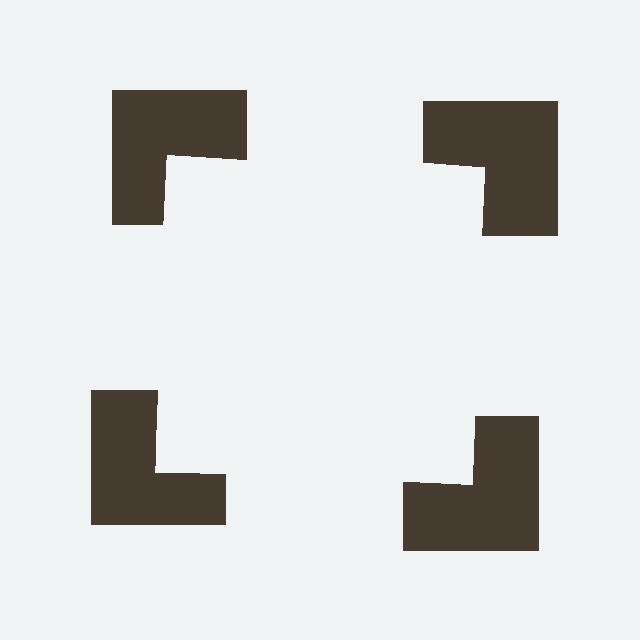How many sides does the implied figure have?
4 sides.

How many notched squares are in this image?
There are 4 — one at each vertex of the illusory square.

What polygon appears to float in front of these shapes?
An illusory square — its edges are inferred from the aligned wedge cuts in the notched squares, not physically drawn.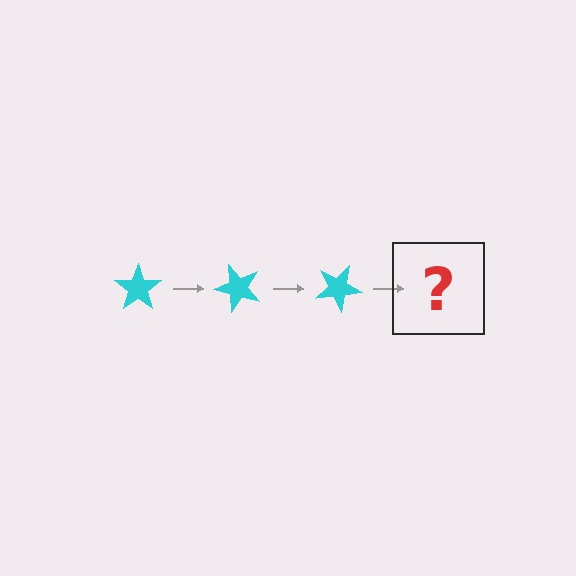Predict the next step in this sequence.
The next step is a cyan star rotated 150 degrees.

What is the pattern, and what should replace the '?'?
The pattern is that the star rotates 50 degrees each step. The '?' should be a cyan star rotated 150 degrees.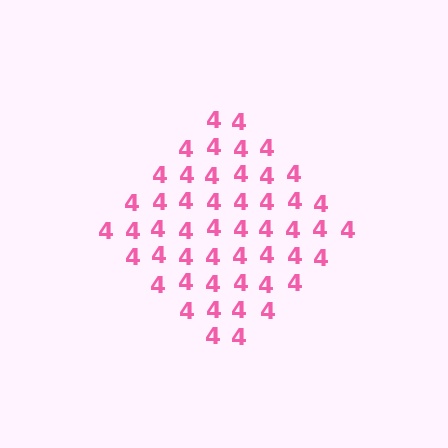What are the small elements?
The small elements are digit 4's.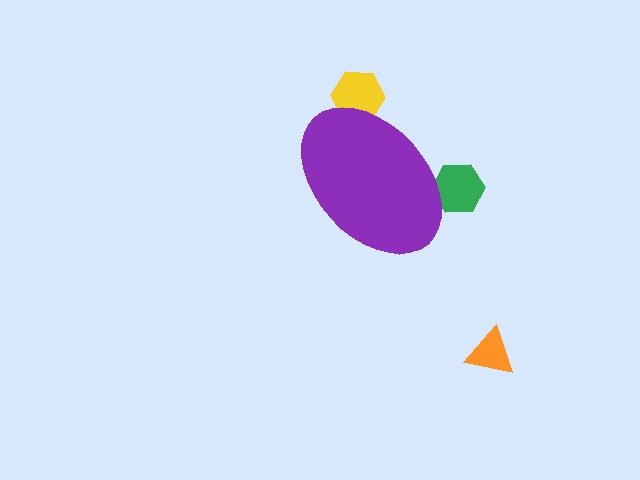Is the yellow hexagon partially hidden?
Yes, the yellow hexagon is partially hidden behind the purple ellipse.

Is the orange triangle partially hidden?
No, the orange triangle is fully visible.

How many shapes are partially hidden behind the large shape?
2 shapes are partially hidden.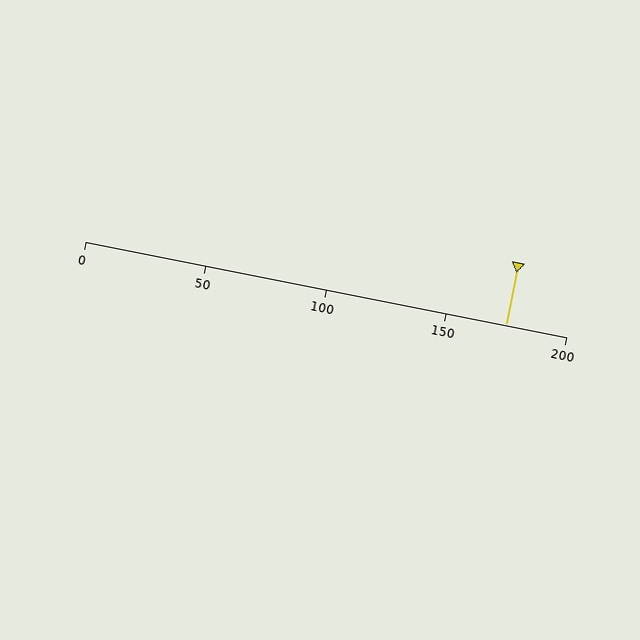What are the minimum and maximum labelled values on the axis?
The axis runs from 0 to 200.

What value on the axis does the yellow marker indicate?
The marker indicates approximately 175.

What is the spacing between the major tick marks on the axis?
The major ticks are spaced 50 apart.